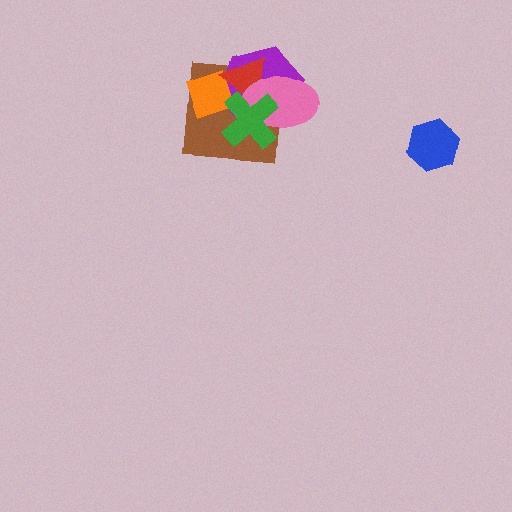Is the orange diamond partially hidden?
Yes, it is partially covered by another shape.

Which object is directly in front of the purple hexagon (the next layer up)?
The orange diamond is directly in front of the purple hexagon.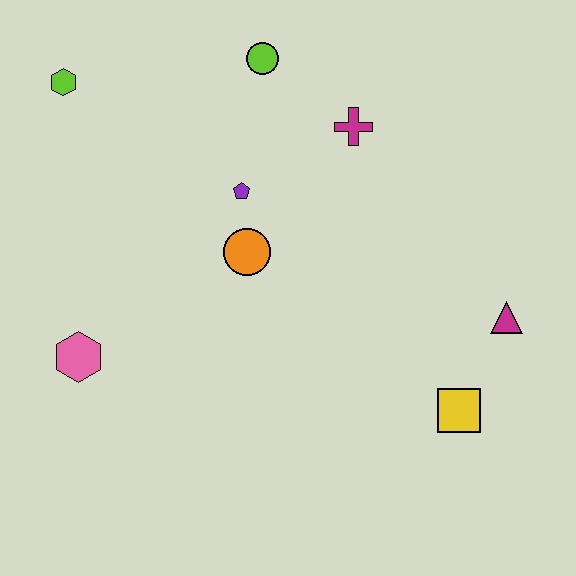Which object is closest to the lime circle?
The magenta cross is closest to the lime circle.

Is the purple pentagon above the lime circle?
No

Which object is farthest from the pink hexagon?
The magenta triangle is farthest from the pink hexagon.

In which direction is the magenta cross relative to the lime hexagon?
The magenta cross is to the right of the lime hexagon.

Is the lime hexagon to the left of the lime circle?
Yes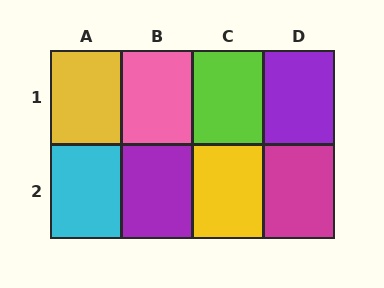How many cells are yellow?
2 cells are yellow.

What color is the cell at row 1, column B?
Pink.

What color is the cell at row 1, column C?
Lime.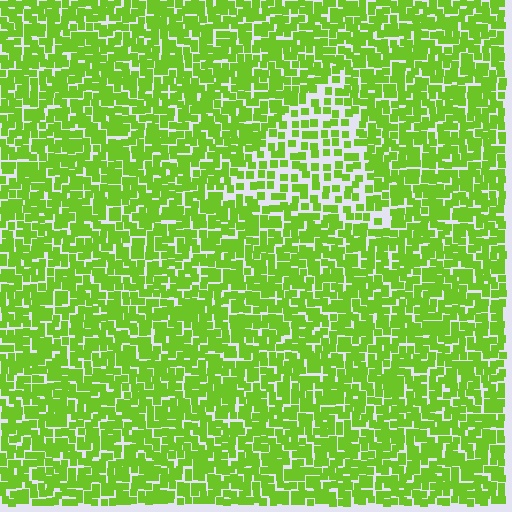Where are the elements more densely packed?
The elements are more densely packed outside the triangle boundary.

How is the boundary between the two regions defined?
The boundary is defined by a change in element density (approximately 2.0x ratio). All elements are the same color, size, and shape.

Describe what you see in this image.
The image contains small lime elements arranged at two different densities. A triangle-shaped region is visible where the elements are less densely packed than the surrounding area.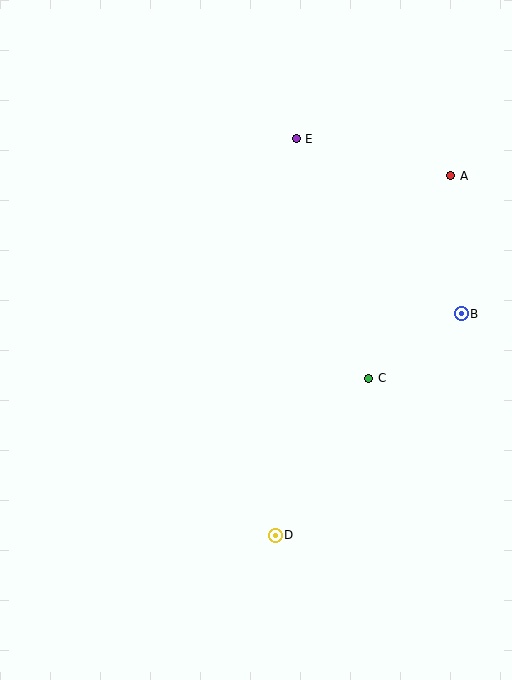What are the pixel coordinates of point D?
Point D is at (275, 535).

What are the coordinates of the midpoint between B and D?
The midpoint between B and D is at (368, 424).